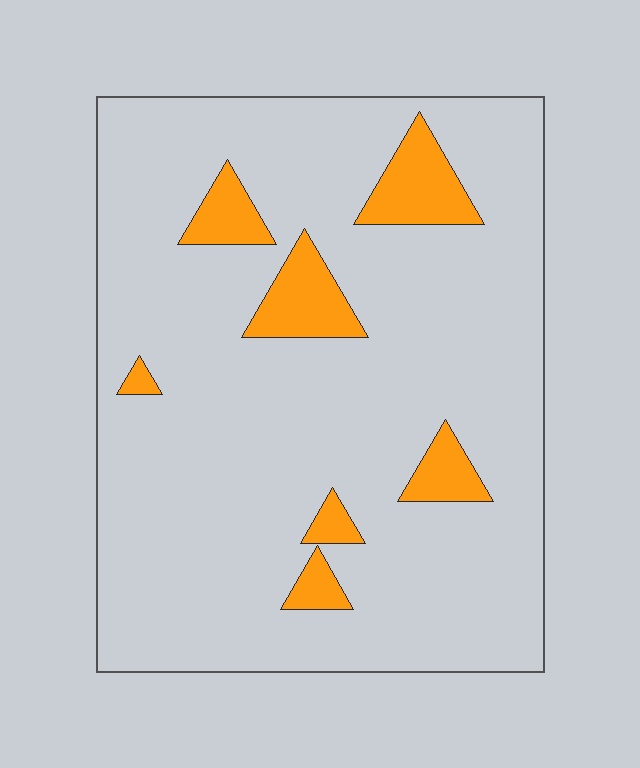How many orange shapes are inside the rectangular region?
7.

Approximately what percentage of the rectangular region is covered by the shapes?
Approximately 10%.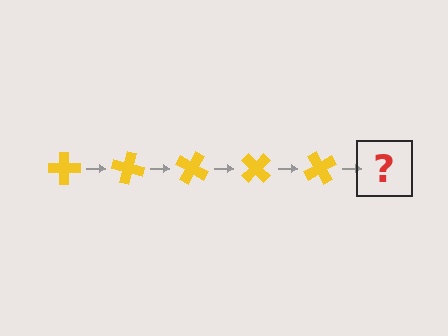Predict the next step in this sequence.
The next step is a yellow cross rotated 75 degrees.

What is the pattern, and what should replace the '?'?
The pattern is that the cross rotates 15 degrees each step. The '?' should be a yellow cross rotated 75 degrees.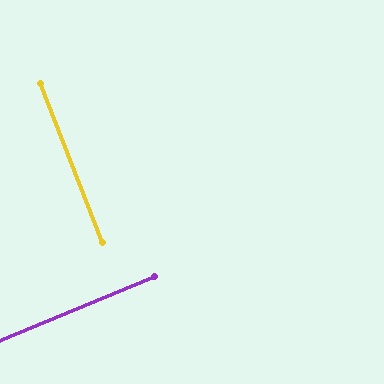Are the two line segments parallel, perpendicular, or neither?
Perpendicular — they meet at approximately 89°.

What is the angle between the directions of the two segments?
Approximately 89 degrees.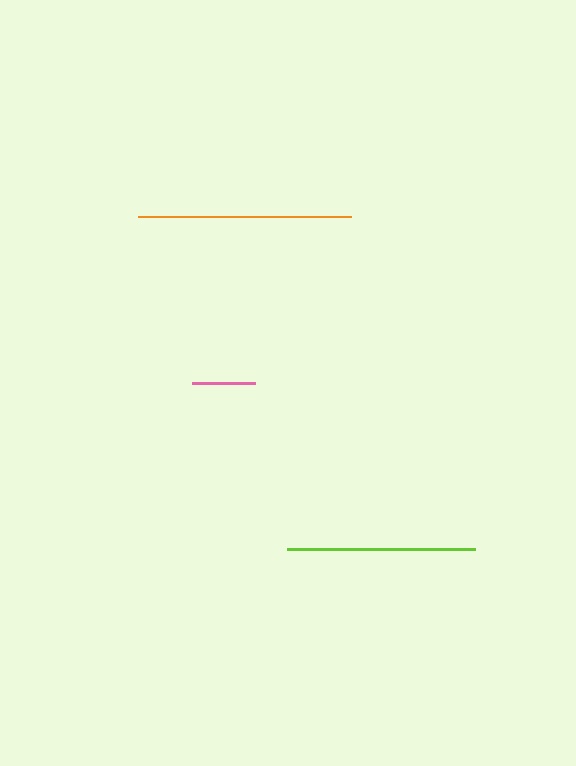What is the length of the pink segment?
The pink segment is approximately 63 pixels long.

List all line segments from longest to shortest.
From longest to shortest: orange, lime, pink.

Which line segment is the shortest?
The pink line is the shortest at approximately 63 pixels.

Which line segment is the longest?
The orange line is the longest at approximately 212 pixels.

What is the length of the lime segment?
The lime segment is approximately 187 pixels long.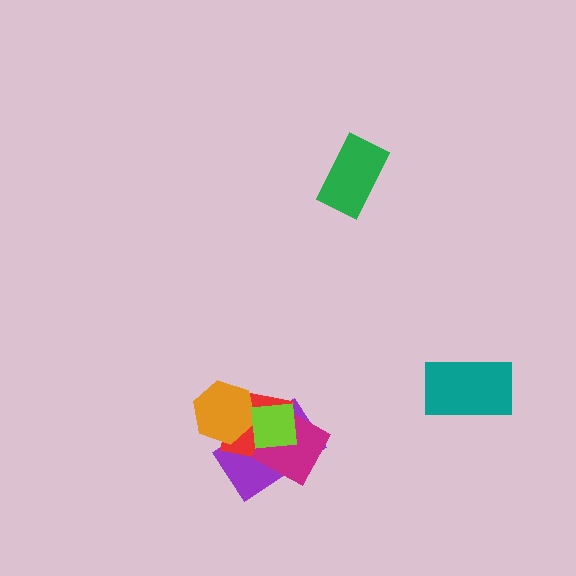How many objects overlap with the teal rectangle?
0 objects overlap with the teal rectangle.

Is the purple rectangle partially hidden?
Yes, it is partially covered by another shape.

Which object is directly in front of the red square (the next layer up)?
The magenta square is directly in front of the red square.